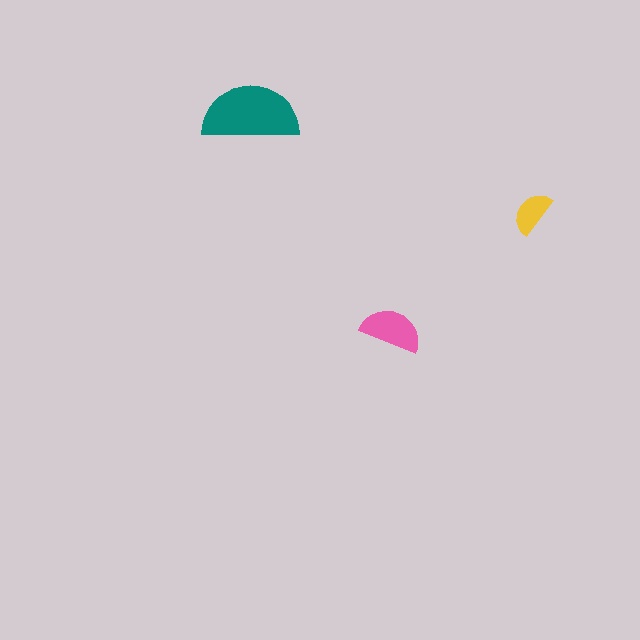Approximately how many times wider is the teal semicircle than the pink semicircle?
About 1.5 times wider.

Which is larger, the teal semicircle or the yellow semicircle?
The teal one.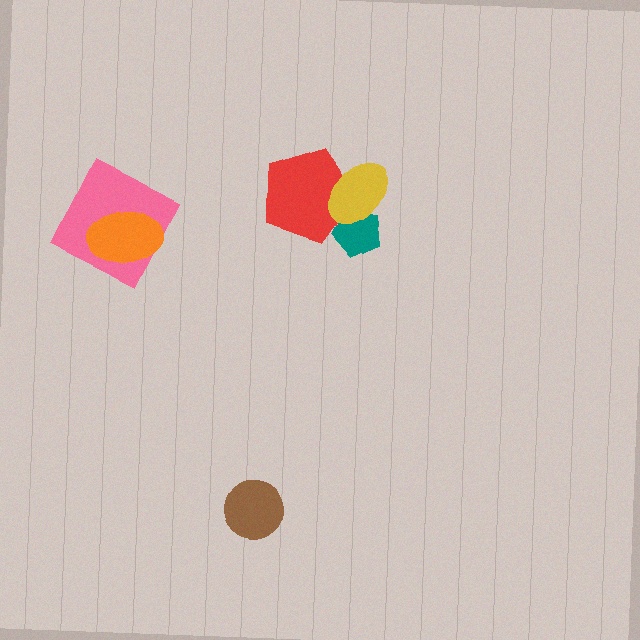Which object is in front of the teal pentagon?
The yellow ellipse is in front of the teal pentagon.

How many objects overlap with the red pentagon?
2 objects overlap with the red pentagon.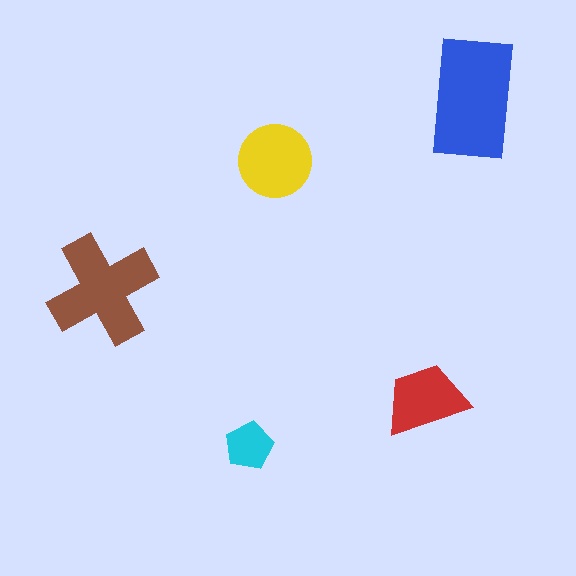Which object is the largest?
The blue rectangle.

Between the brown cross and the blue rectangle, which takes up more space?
The blue rectangle.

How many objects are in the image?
There are 5 objects in the image.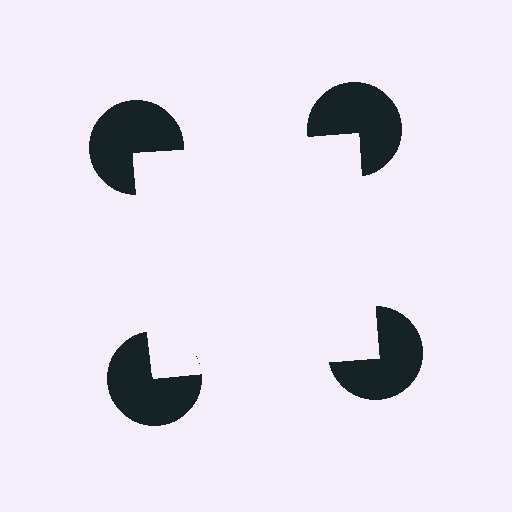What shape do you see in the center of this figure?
An illusory square — its edges are inferred from the aligned wedge cuts in the pac-man discs, not physically drawn.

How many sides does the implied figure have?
4 sides.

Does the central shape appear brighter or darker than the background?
It typically appears slightly brighter than the background, even though no actual brightness change is drawn.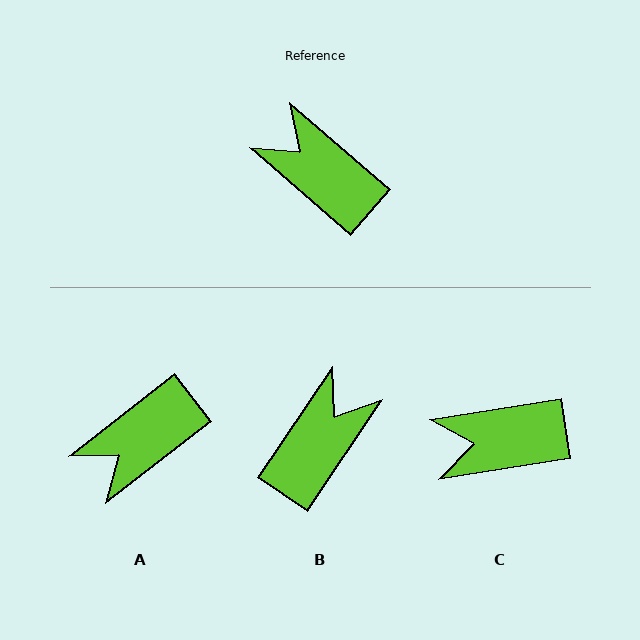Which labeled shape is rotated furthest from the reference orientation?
B, about 83 degrees away.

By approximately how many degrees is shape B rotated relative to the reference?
Approximately 83 degrees clockwise.